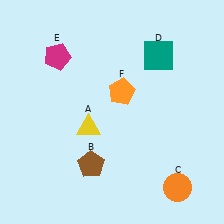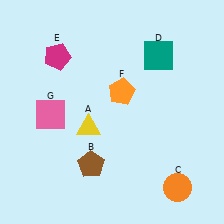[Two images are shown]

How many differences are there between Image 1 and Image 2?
There is 1 difference between the two images.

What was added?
A pink square (G) was added in Image 2.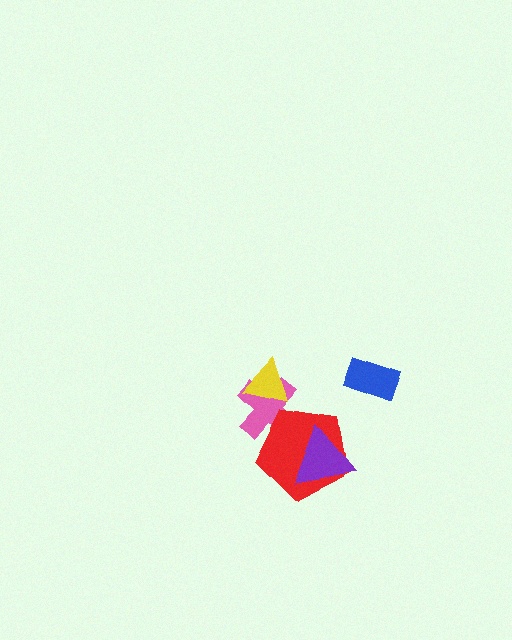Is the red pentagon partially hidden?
Yes, it is partially covered by another shape.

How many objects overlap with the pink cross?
2 objects overlap with the pink cross.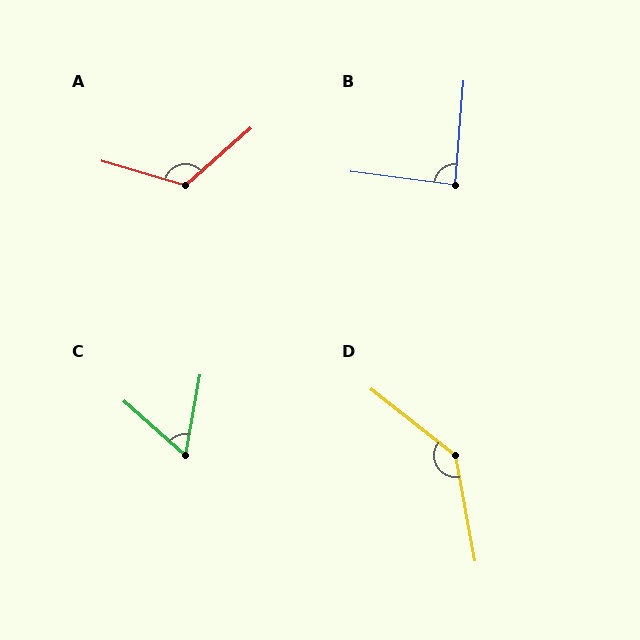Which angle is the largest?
D, at approximately 139 degrees.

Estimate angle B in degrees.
Approximately 87 degrees.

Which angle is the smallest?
C, at approximately 59 degrees.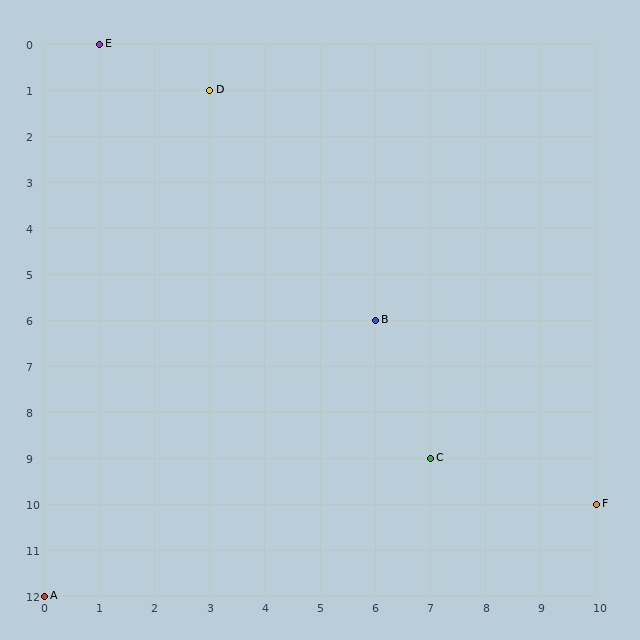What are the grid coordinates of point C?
Point C is at grid coordinates (7, 9).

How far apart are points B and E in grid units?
Points B and E are 5 columns and 6 rows apart (about 7.8 grid units diagonally).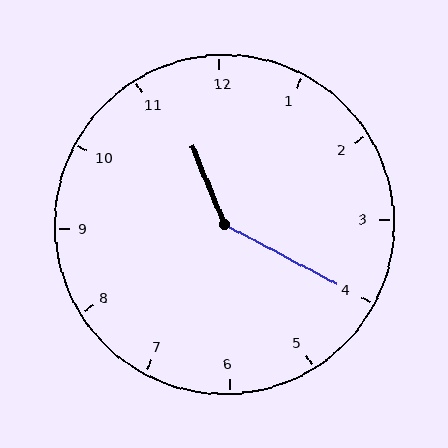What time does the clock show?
11:20.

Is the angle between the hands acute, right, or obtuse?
It is obtuse.